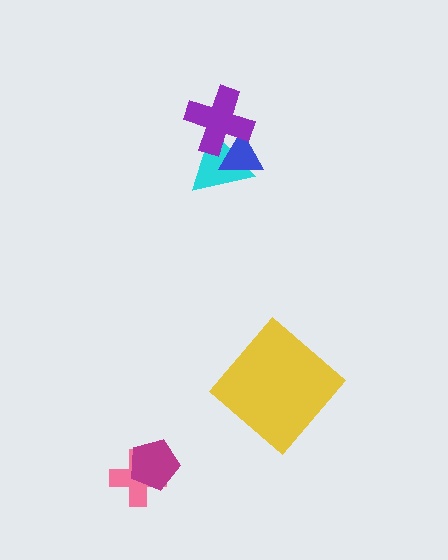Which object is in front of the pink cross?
The magenta pentagon is in front of the pink cross.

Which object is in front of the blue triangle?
The purple cross is in front of the blue triangle.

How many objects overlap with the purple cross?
2 objects overlap with the purple cross.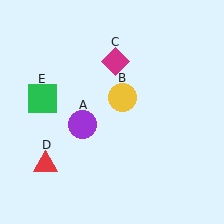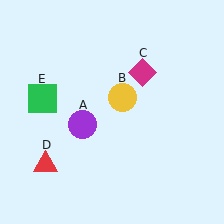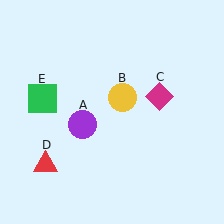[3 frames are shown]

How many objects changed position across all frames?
1 object changed position: magenta diamond (object C).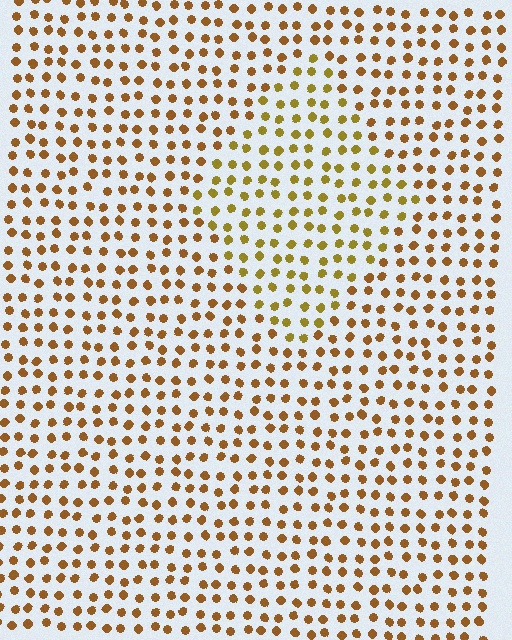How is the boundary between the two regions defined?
The boundary is defined purely by a slight shift in hue (about 22 degrees). Spacing, size, and orientation are identical on both sides.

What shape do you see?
I see a diamond.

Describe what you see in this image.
The image is filled with small brown elements in a uniform arrangement. A diamond-shaped region is visible where the elements are tinted to a slightly different hue, forming a subtle color boundary.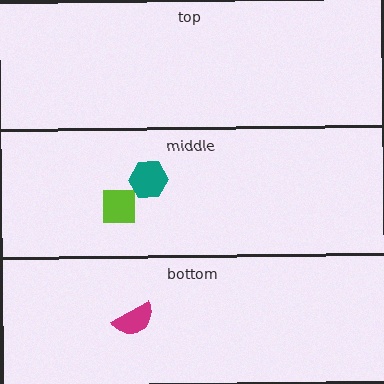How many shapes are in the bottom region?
1.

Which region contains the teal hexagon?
The middle region.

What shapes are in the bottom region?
The magenta semicircle.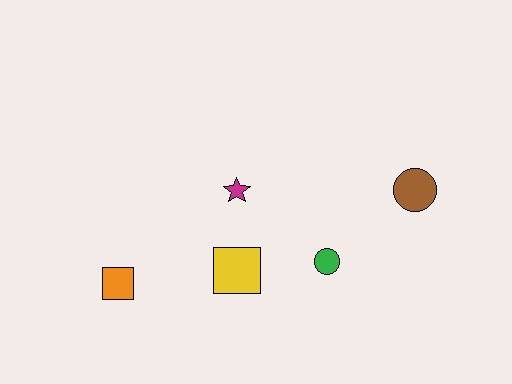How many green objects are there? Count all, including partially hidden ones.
There is 1 green object.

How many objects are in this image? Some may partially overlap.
There are 5 objects.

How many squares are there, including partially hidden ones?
There are 2 squares.